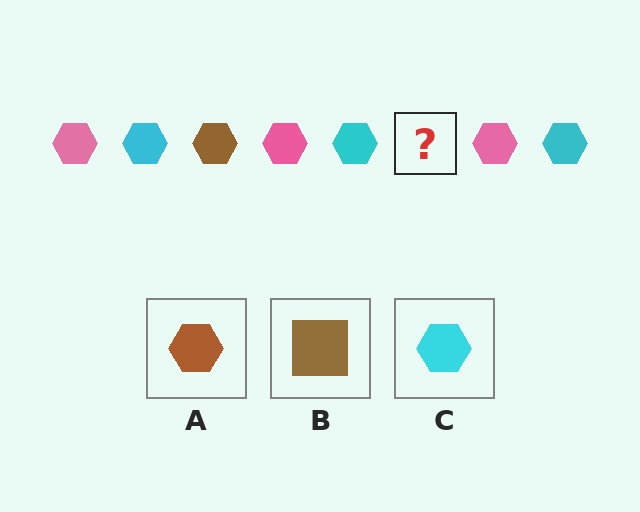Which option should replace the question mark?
Option A.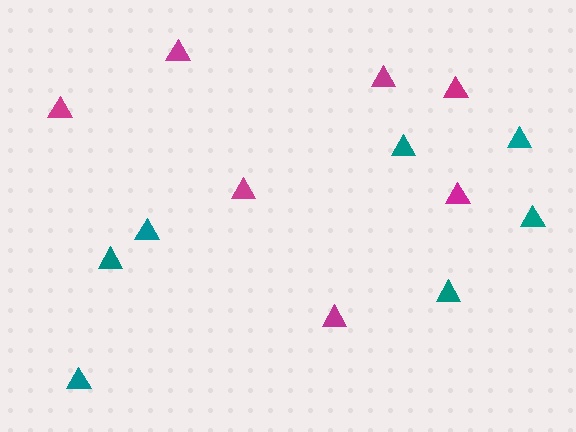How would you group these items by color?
There are 2 groups: one group of magenta triangles (7) and one group of teal triangles (7).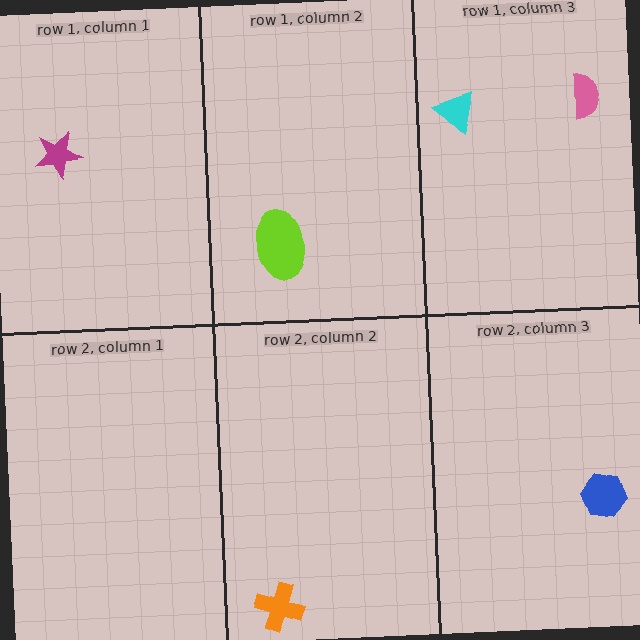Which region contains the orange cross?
The row 2, column 2 region.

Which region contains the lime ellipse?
The row 1, column 2 region.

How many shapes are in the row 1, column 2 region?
1.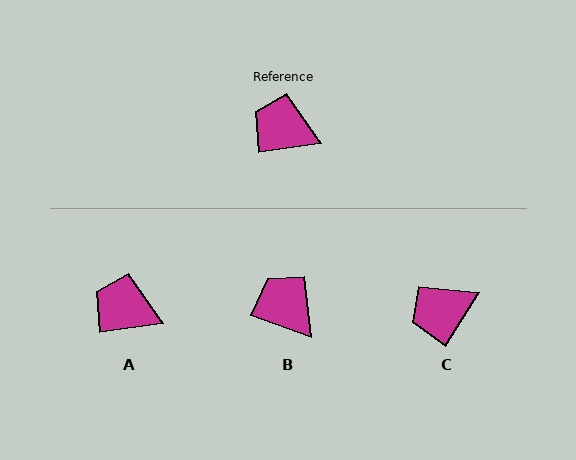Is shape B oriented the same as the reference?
No, it is off by about 28 degrees.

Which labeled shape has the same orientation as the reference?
A.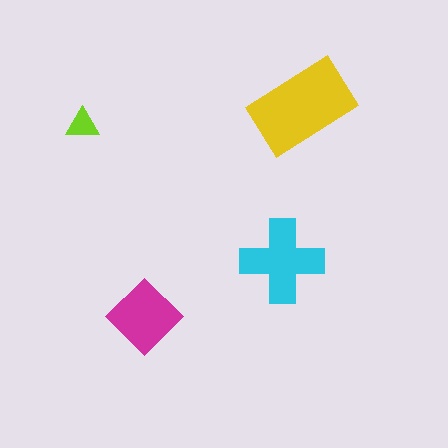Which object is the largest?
The yellow rectangle.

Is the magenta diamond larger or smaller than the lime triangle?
Larger.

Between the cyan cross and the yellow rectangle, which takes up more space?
The yellow rectangle.